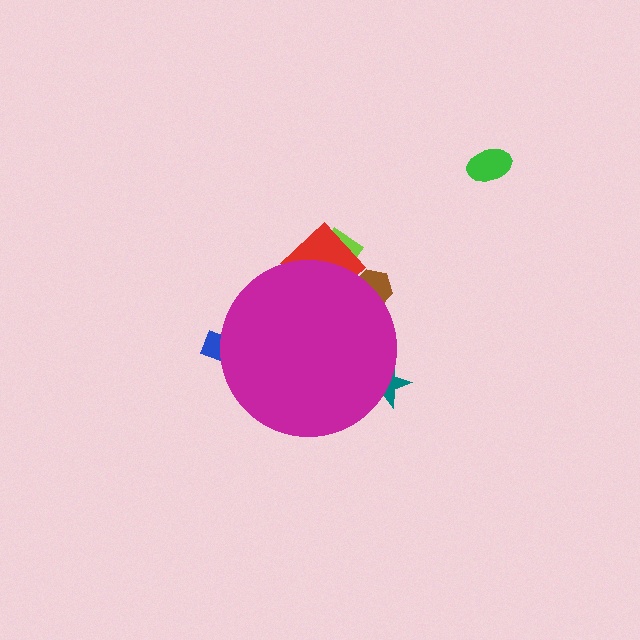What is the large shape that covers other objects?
A magenta circle.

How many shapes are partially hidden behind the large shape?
5 shapes are partially hidden.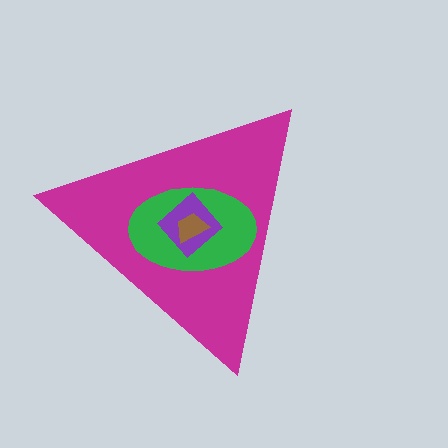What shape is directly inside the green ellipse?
The purple diamond.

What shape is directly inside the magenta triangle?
The green ellipse.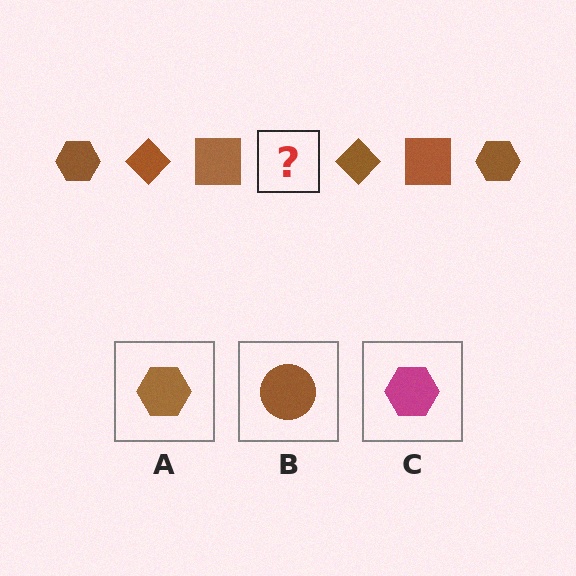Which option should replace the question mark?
Option A.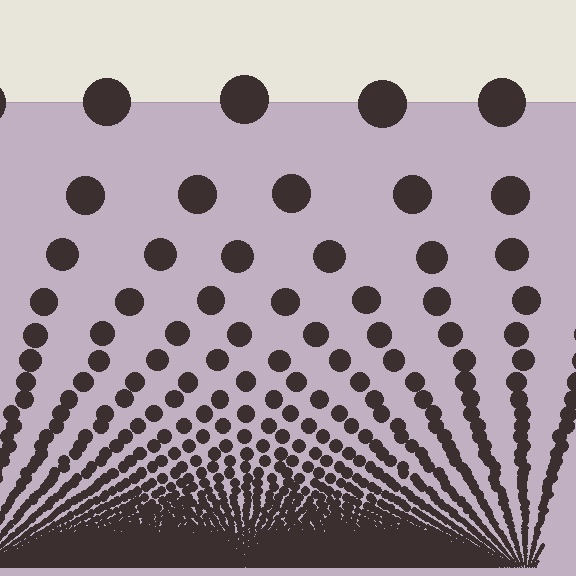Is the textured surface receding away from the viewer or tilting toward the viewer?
The surface appears to tilt toward the viewer. Texture elements get larger and sparser toward the top.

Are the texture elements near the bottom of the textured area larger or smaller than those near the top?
Smaller. The gradient is inverted — elements near the bottom are smaller and denser.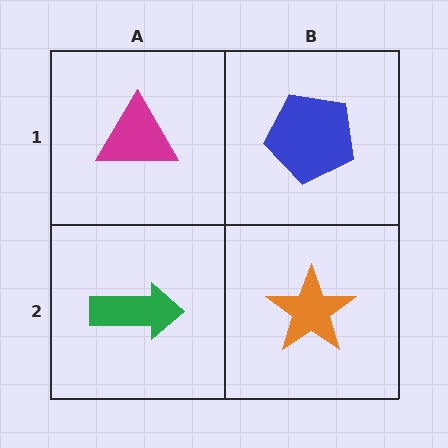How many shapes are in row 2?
2 shapes.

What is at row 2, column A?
A green arrow.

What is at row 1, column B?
A blue pentagon.